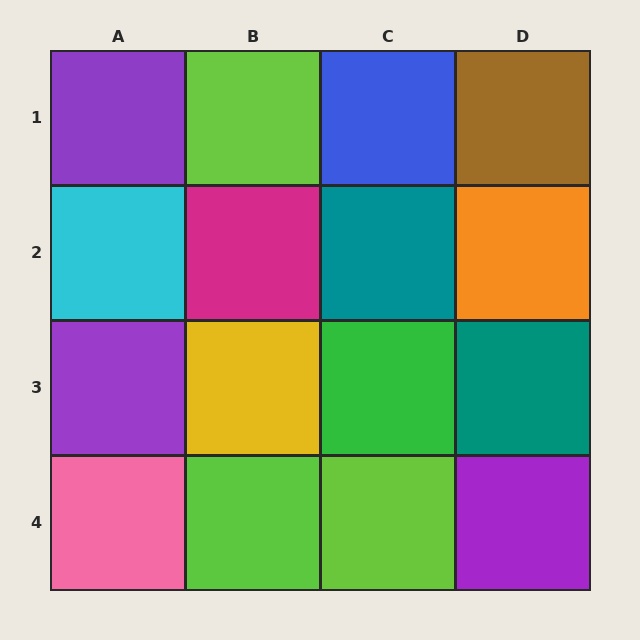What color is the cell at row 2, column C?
Teal.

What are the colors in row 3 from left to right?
Purple, yellow, green, teal.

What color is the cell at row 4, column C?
Lime.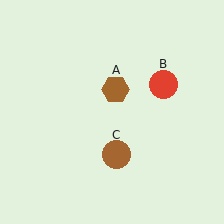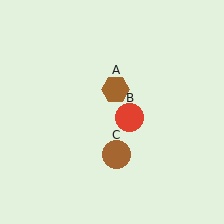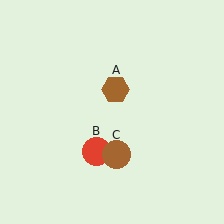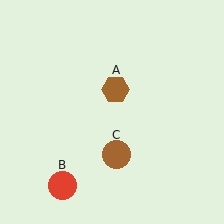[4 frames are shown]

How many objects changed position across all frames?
1 object changed position: red circle (object B).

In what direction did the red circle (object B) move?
The red circle (object B) moved down and to the left.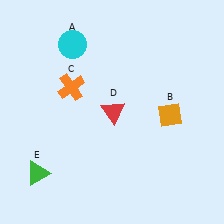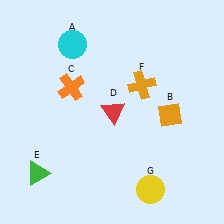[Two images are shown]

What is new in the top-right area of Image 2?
An orange cross (F) was added in the top-right area of Image 2.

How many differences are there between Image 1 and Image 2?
There are 2 differences between the two images.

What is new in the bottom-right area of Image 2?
A yellow circle (G) was added in the bottom-right area of Image 2.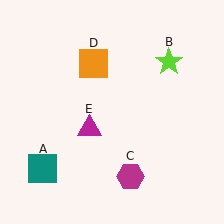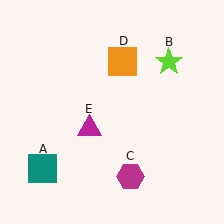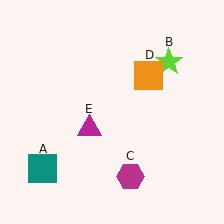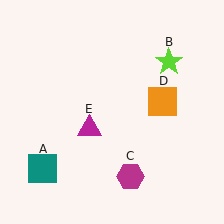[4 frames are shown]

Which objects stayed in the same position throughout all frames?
Teal square (object A) and lime star (object B) and magenta hexagon (object C) and magenta triangle (object E) remained stationary.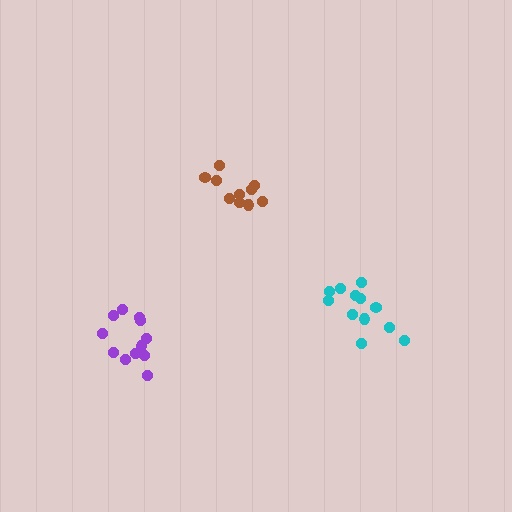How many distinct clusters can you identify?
There are 3 distinct clusters.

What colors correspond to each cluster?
The clusters are colored: cyan, brown, purple.